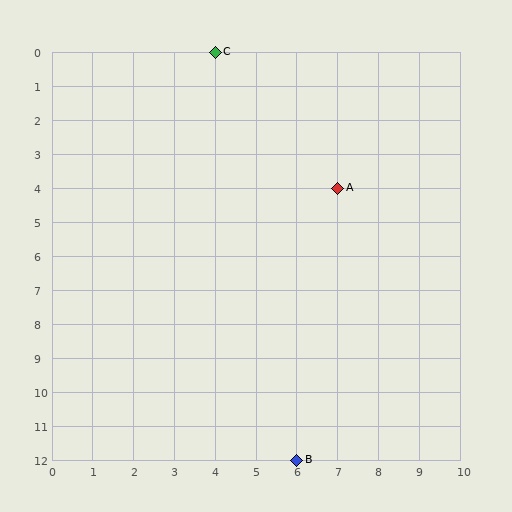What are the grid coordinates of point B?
Point B is at grid coordinates (6, 12).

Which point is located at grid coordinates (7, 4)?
Point A is at (7, 4).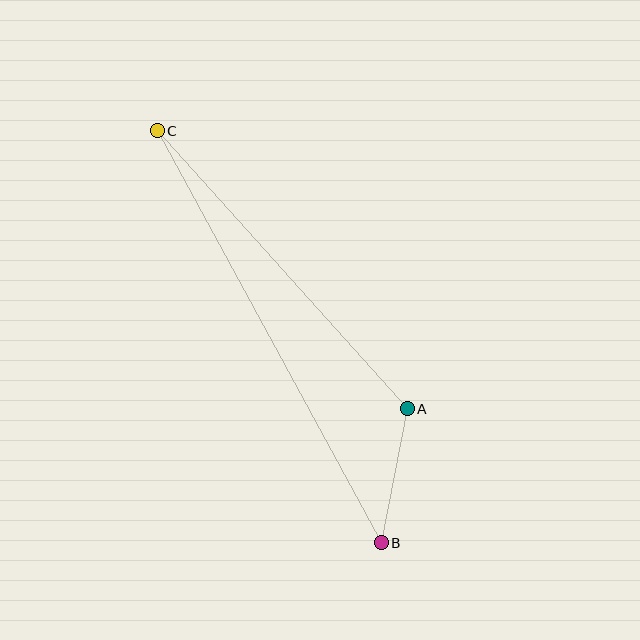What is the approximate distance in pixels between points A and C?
The distance between A and C is approximately 374 pixels.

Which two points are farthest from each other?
Points B and C are farthest from each other.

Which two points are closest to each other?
Points A and B are closest to each other.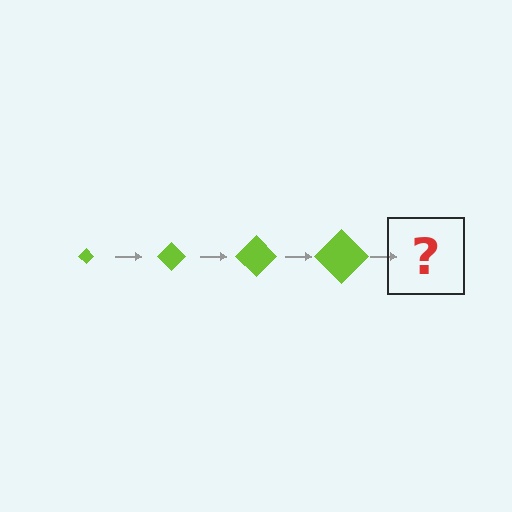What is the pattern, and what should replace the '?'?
The pattern is that the diamond gets progressively larger each step. The '?' should be a lime diamond, larger than the previous one.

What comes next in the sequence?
The next element should be a lime diamond, larger than the previous one.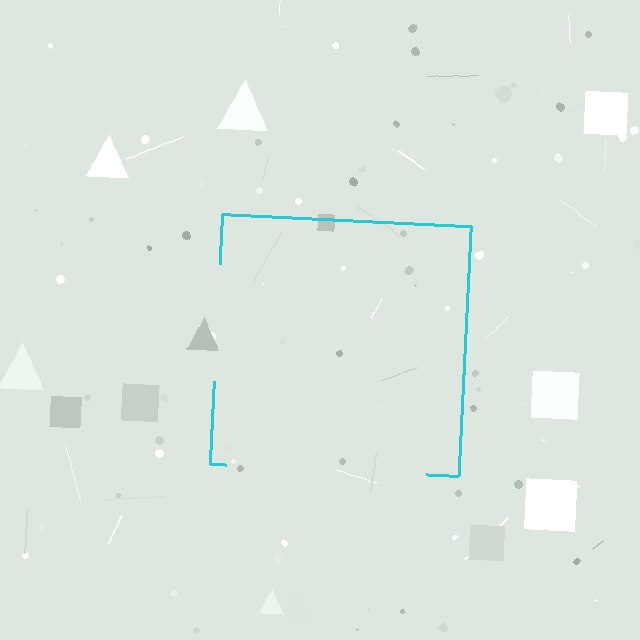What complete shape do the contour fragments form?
The contour fragments form a square.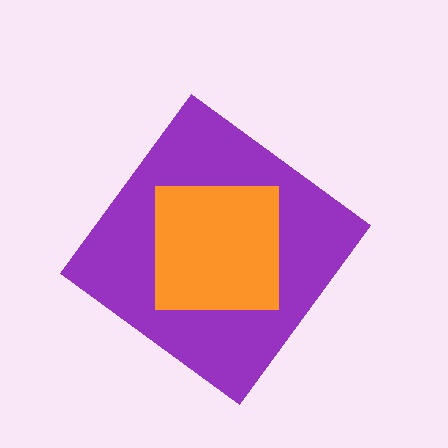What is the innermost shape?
The orange square.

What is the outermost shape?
The purple diamond.